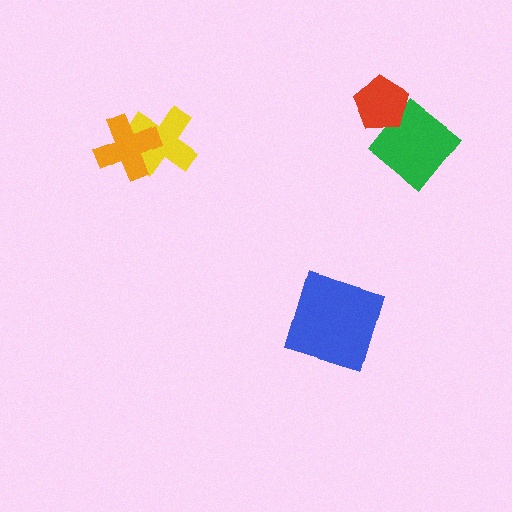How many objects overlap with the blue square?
0 objects overlap with the blue square.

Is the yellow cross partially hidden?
Yes, it is partially covered by another shape.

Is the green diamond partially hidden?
Yes, it is partially covered by another shape.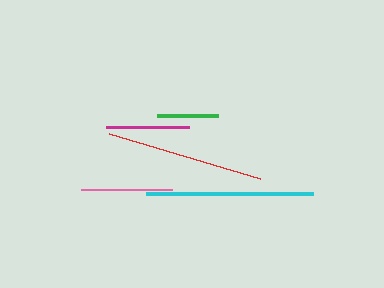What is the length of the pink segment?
The pink segment is approximately 91 pixels long.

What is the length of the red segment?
The red segment is approximately 157 pixels long.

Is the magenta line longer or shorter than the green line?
The magenta line is longer than the green line.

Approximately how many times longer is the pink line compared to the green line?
The pink line is approximately 1.5 times the length of the green line.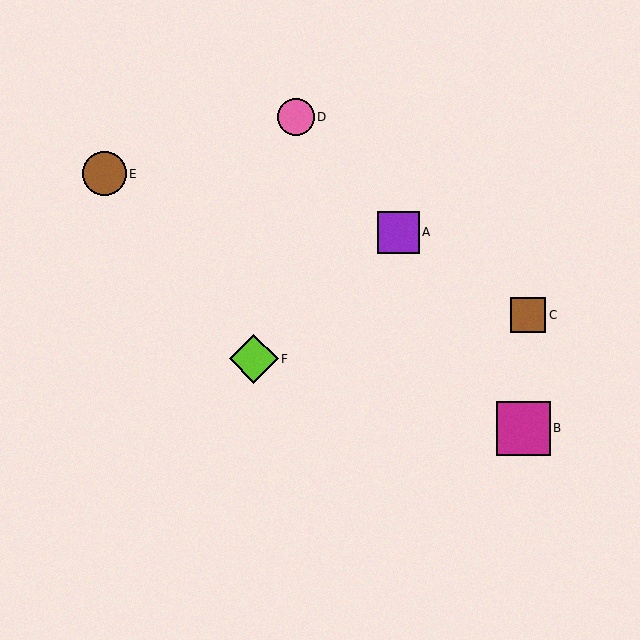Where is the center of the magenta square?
The center of the magenta square is at (523, 428).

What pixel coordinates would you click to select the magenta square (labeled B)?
Click at (523, 428) to select the magenta square B.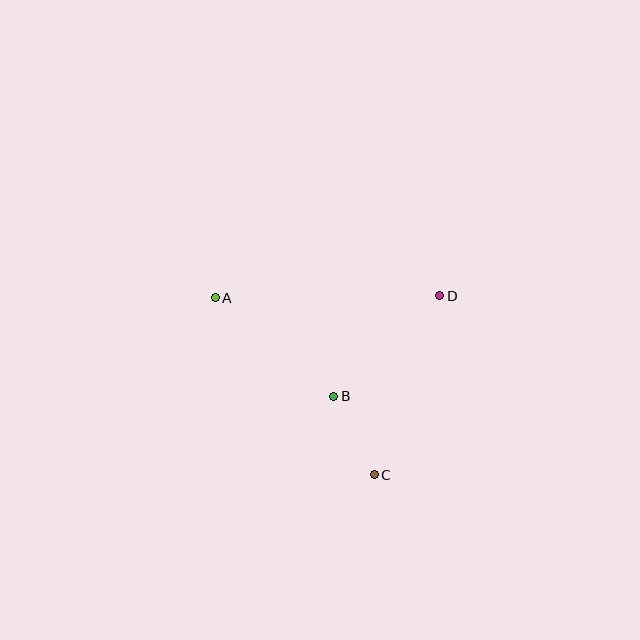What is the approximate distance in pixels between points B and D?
The distance between B and D is approximately 146 pixels.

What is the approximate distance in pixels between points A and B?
The distance between A and B is approximately 154 pixels.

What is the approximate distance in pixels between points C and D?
The distance between C and D is approximately 190 pixels.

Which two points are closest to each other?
Points B and C are closest to each other.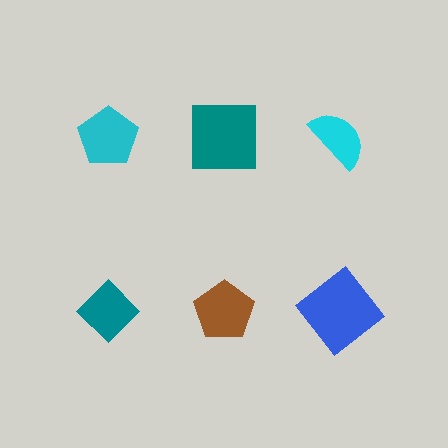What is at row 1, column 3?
A cyan semicircle.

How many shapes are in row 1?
3 shapes.